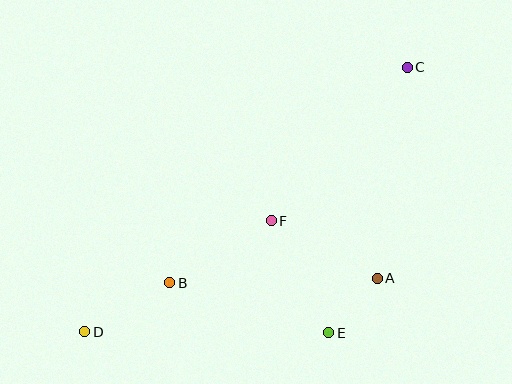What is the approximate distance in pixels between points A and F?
The distance between A and F is approximately 120 pixels.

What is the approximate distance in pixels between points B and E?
The distance between B and E is approximately 167 pixels.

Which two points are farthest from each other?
Points C and D are farthest from each other.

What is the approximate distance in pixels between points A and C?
The distance between A and C is approximately 213 pixels.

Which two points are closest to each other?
Points A and E are closest to each other.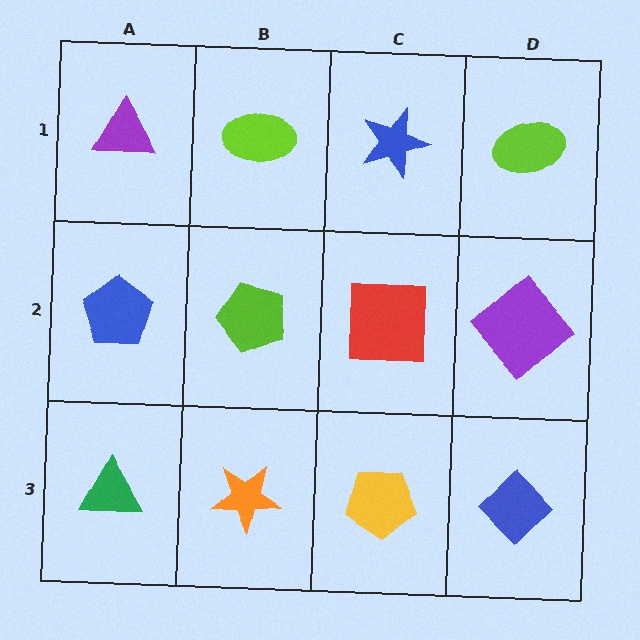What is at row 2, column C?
A red square.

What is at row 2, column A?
A blue pentagon.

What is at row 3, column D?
A blue diamond.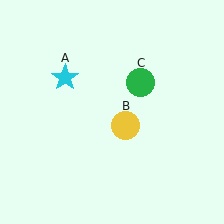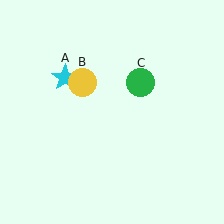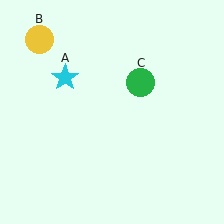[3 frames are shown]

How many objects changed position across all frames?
1 object changed position: yellow circle (object B).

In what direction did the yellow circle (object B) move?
The yellow circle (object B) moved up and to the left.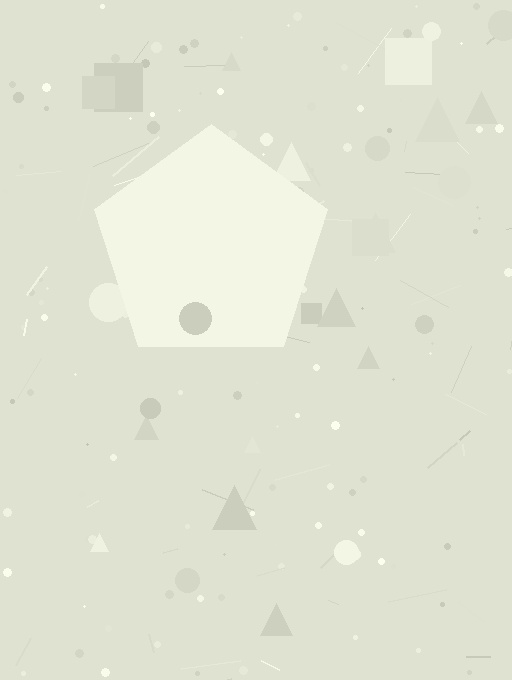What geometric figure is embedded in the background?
A pentagon is embedded in the background.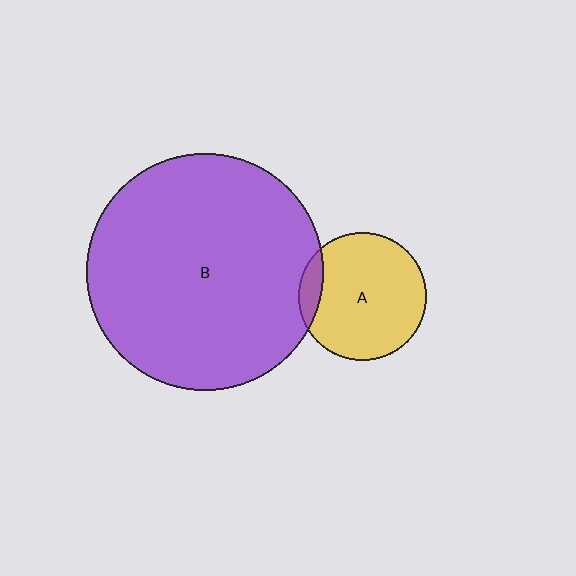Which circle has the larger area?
Circle B (purple).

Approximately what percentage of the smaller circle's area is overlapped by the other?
Approximately 10%.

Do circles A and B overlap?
Yes.